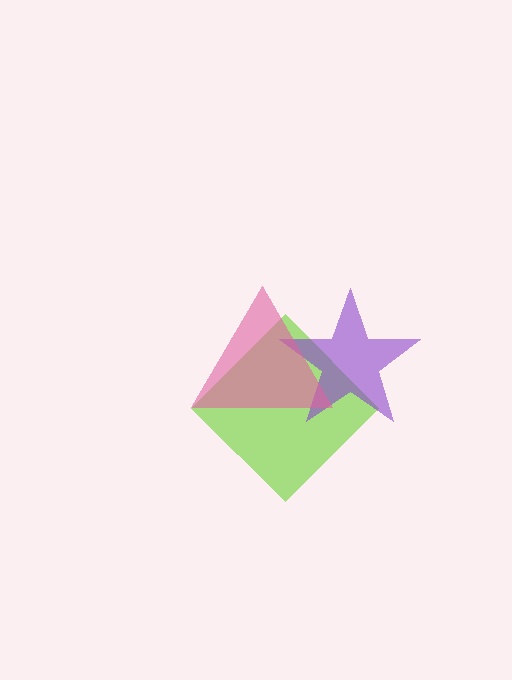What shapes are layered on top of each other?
The layered shapes are: a lime diamond, a purple star, a pink triangle.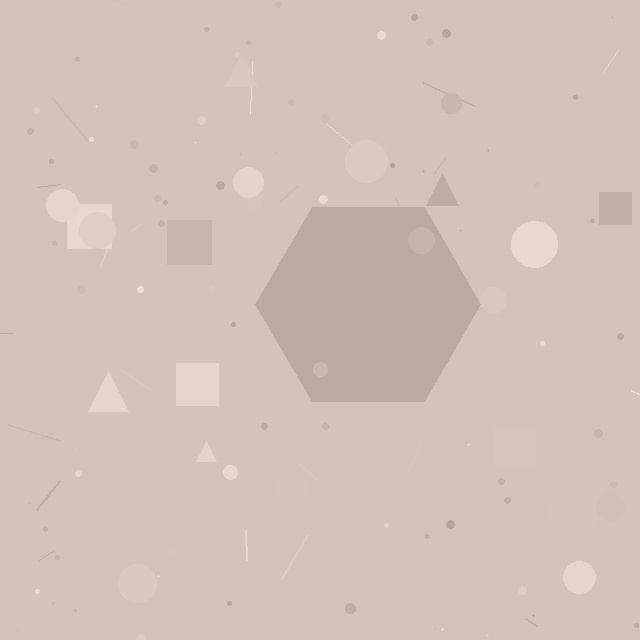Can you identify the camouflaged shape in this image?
The camouflaged shape is a hexagon.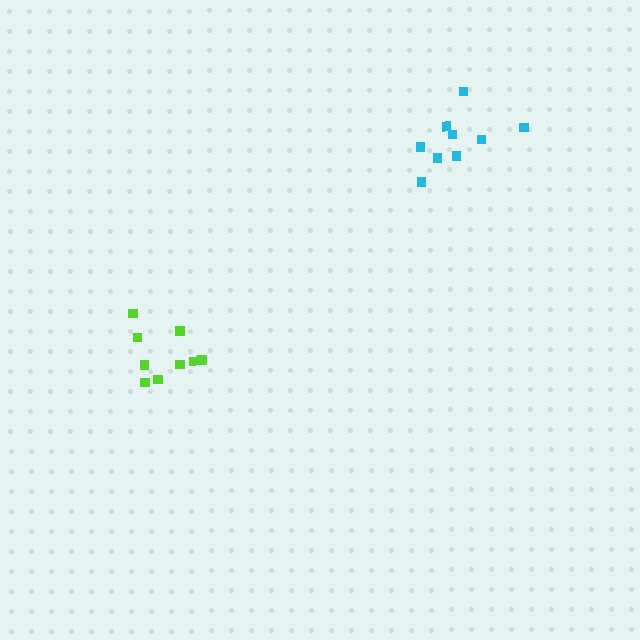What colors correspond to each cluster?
The clusters are colored: cyan, lime.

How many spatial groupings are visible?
There are 2 spatial groupings.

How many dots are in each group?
Group 1: 9 dots, Group 2: 9 dots (18 total).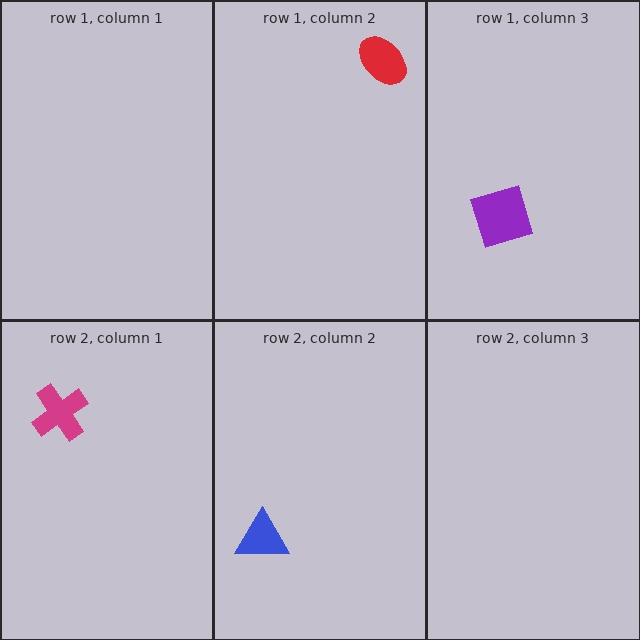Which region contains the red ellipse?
The row 1, column 2 region.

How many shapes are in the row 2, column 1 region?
1.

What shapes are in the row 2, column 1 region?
The magenta cross.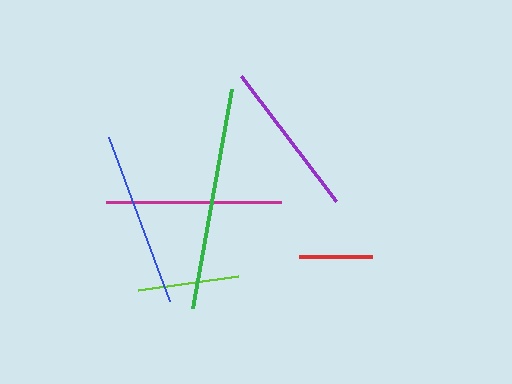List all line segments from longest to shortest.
From longest to shortest: green, blue, magenta, purple, lime, red.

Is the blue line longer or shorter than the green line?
The green line is longer than the blue line.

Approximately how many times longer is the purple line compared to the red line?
The purple line is approximately 2.2 times the length of the red line.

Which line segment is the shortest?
The red line is the shortest at approximately 73 pixels.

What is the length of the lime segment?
The lime segment is approximately 101 pixels long.